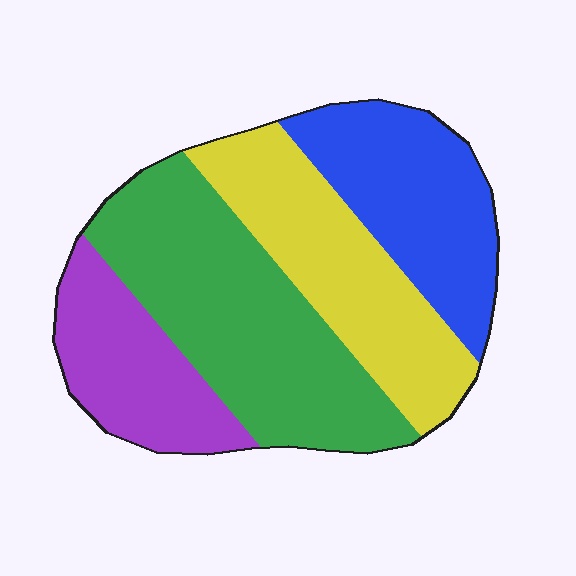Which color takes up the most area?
Green, at roughly 35%.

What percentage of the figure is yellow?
Yellow takes up between a quarter and a half of the figure.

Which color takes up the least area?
Purple, at roughly 15%.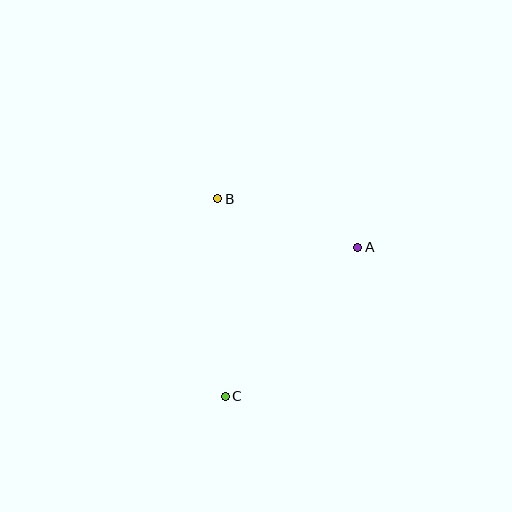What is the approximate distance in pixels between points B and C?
The distance between B and C is approximately 198 pixels.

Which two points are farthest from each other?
Points A and C are farthest from each other.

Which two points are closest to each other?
Points A and B are closest to each other.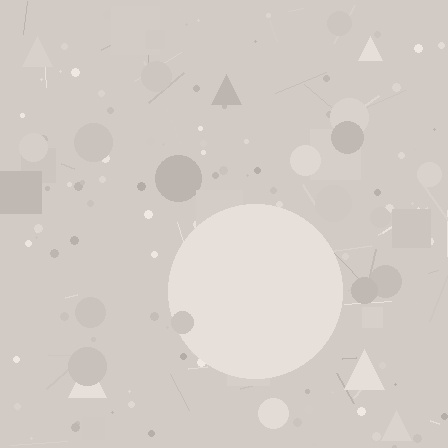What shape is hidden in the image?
A circle is hidden in the image.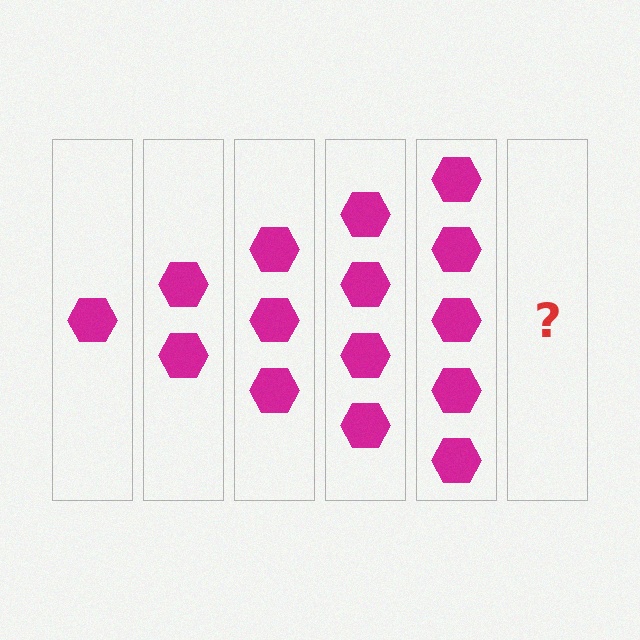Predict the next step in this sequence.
The next step is 6 hexagons.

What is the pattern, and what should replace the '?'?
The pattern is that each step adds one more hexagon. The '?' should be 6 hexagons.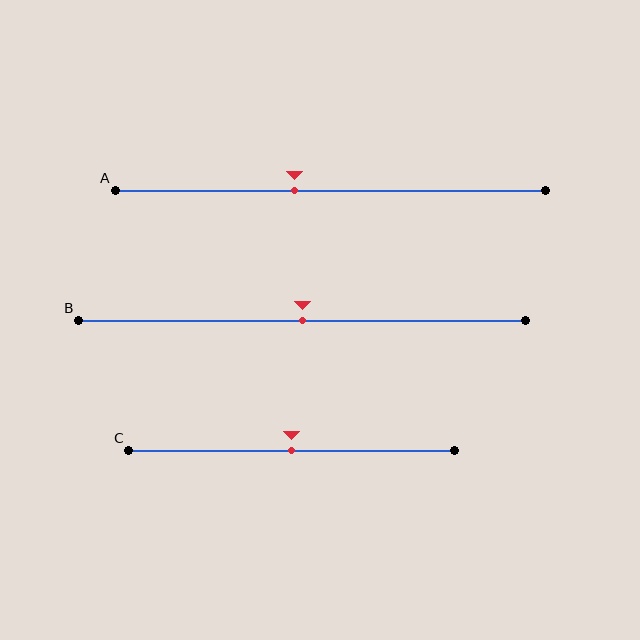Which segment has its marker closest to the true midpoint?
Segment B has its marker closest to the true midpoint.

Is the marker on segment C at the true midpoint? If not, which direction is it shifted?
Yes, the marker on segment C is at the true midpoint.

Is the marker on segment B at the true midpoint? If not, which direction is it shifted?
Yes, the marker on segment B is at the true midpoint.